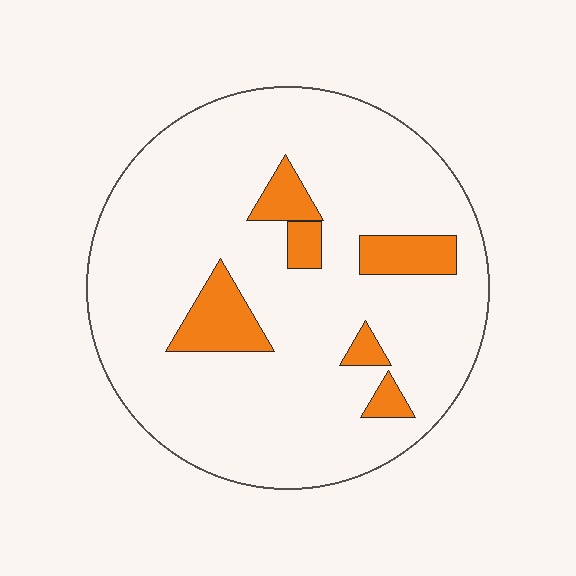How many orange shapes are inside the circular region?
6.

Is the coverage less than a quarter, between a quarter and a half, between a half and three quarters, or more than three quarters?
Less than a quarter.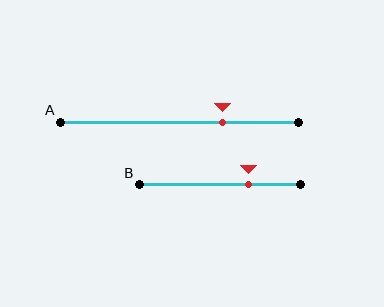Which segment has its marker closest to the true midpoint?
Segment B has its marker closest to the true midpoint.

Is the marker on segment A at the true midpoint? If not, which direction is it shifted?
No, the marker on segment A is shifted to the right by about 18% of the segment length.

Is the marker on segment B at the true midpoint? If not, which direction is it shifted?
No, the marker on segment B is shifted to the right by about 18% of the segment length.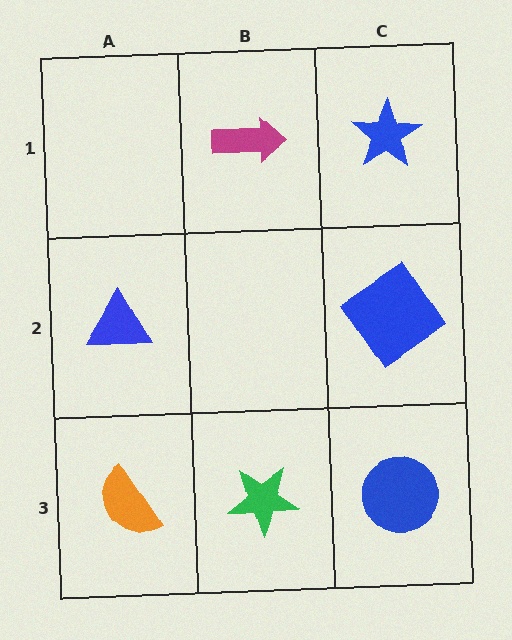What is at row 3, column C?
A blue circle.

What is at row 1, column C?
A blue star.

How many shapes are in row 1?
2 shapes.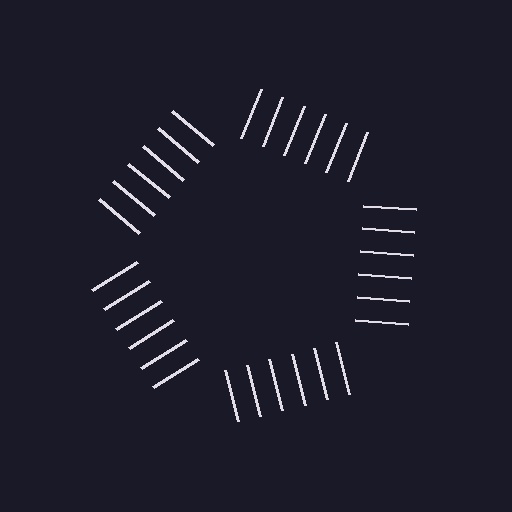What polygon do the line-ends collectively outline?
An illusory pentagon — the line segments terminate on its edges but no continuous stroke is drawn.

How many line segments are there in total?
30 — 6 along each of the 5 edges.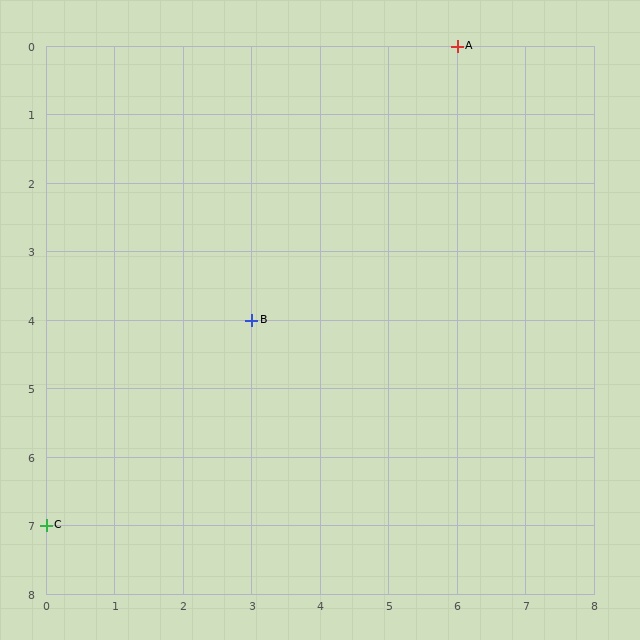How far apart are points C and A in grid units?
Points C and A are 6 columns and 7 rows apart (about 9.2 grid units diagonally).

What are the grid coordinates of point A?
Point A is at grid coordinates (6, 0).